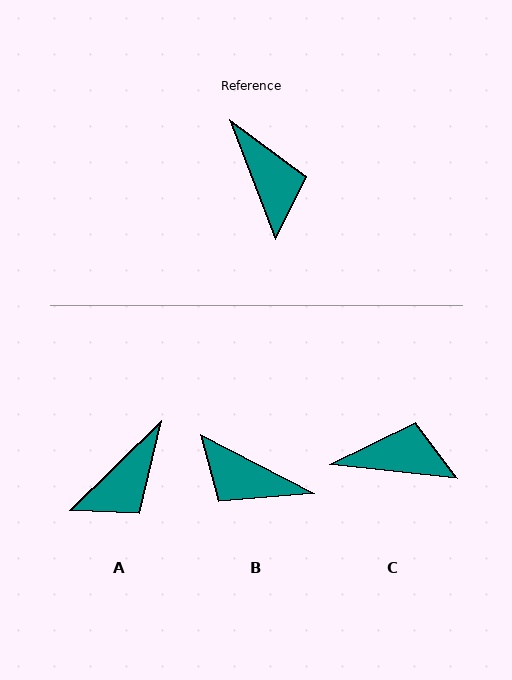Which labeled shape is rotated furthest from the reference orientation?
B, about 138 degrees away.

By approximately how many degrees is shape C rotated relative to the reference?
Approximately 63 degrees counter-clockwise.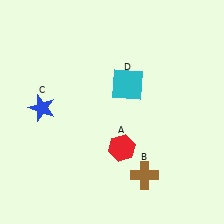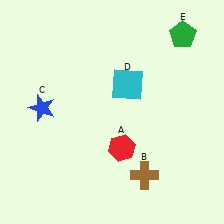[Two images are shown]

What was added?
A green pentagon (E) was added in Image 2.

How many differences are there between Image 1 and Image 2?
There is 1 difference between the two images.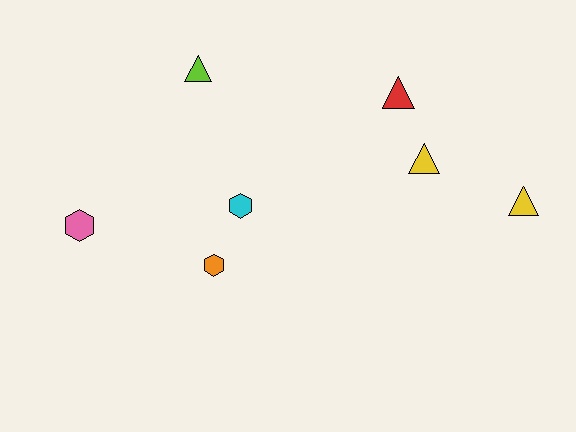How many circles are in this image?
There are no circles.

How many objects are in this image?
There are 7 objects.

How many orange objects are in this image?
There is 1 orange object.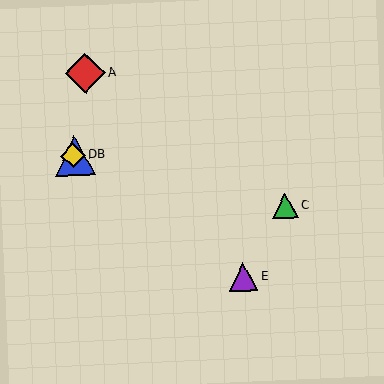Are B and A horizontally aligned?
No, B is at y≈155 and A is at y≈73.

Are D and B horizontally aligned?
Yes, both are at y≈155.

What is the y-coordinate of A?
Object A is at y≈73.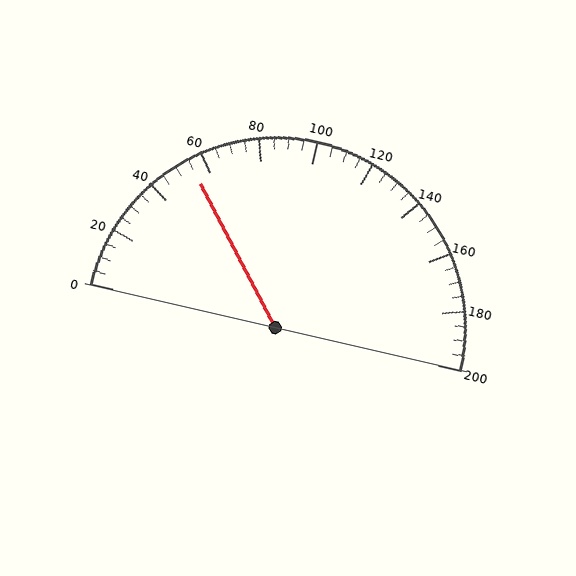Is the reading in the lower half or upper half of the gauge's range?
The reading is in the lower half of the range (0 to 200).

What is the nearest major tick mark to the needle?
The nearest major tick mark is 60.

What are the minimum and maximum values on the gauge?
The gauge ranges from 0 to 200.